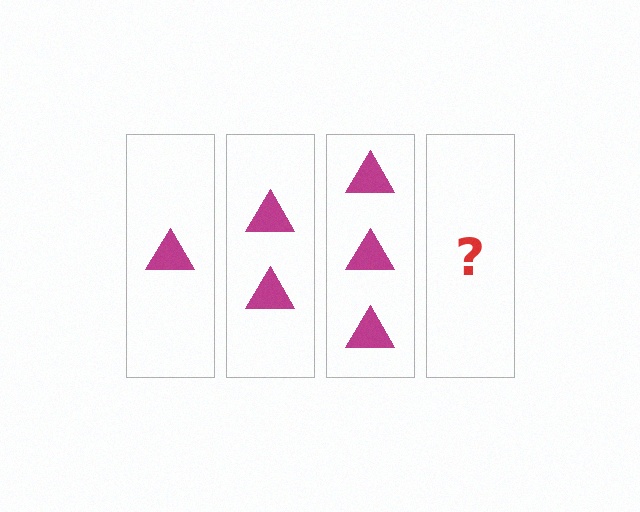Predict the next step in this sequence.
The next step is 4 triangles.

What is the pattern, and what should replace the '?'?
The pattern is that each step adds one more triangle. The '?' should be 4 triangles.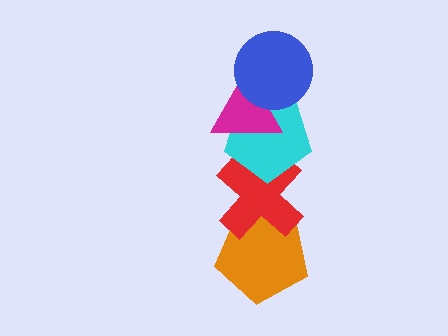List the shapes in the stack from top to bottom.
From top to bottom: the blue circle, the magenta triangle, the cyan pentagon, the red cross, the orange pentagon.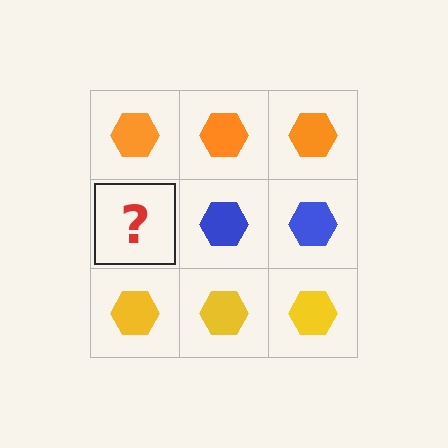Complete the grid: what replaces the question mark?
The question mark should be replaced with a blue hexagon.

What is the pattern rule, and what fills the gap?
The rule is that each row has a consistent color. The gap should be filled with a blue hexagon.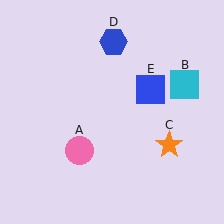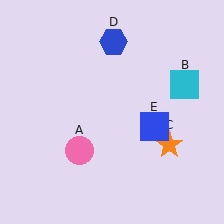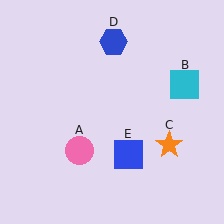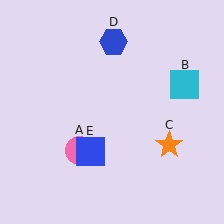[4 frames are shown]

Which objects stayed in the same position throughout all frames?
Pink circle (object A) and cyan square (object B) and orange star (object C) and blue hexagon (object D) remained stationary.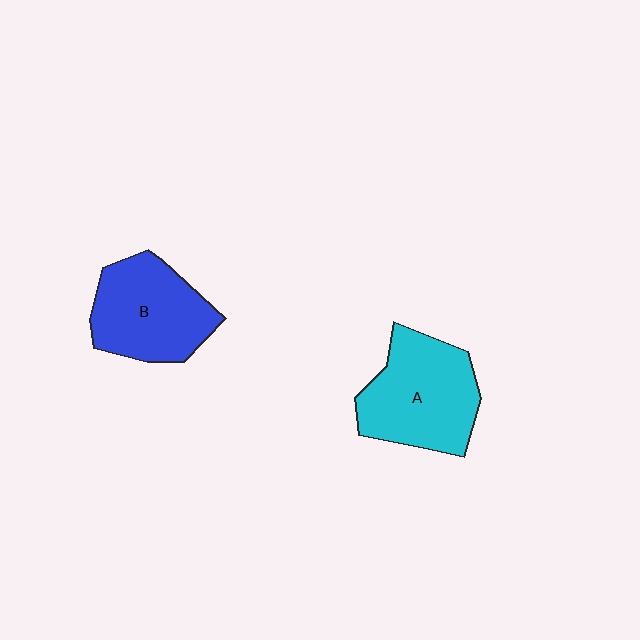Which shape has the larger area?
Shape A (cyan).